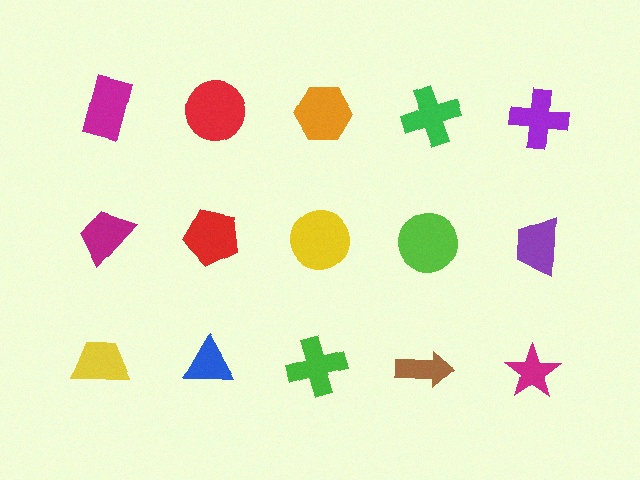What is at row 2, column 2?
A red pentagon.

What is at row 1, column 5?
A purple cross.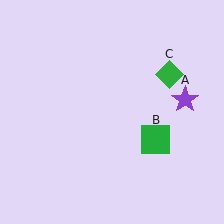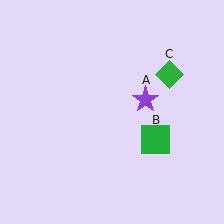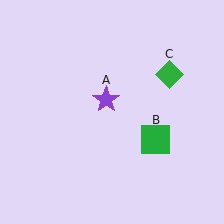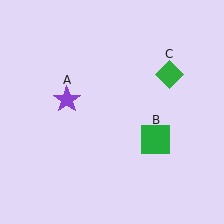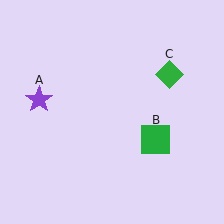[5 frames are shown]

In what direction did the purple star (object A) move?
The purple star (object A) moved left.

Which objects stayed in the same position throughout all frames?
Green square (object B) and green diamond (object C) remained stationary.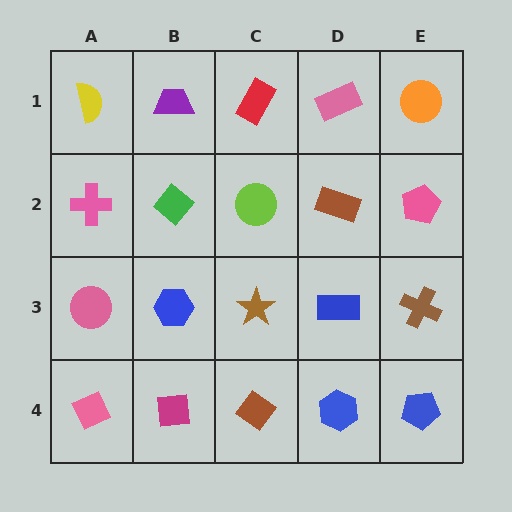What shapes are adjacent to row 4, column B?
A blue hexagon (row 3, column B), a pink diamond (row 4, column A), a brown diamond (row 4, column C).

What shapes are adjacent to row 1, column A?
A pink cross (row 2, column A), a purple trapezoid (row 1, column B).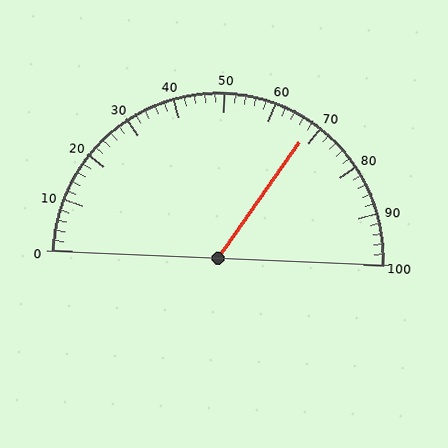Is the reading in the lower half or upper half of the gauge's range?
The reading is in the upper half of the range (0 to 100).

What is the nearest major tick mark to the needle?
The nearest major tick mark is 70.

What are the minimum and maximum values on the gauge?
The gauge ranges from 0 to 100.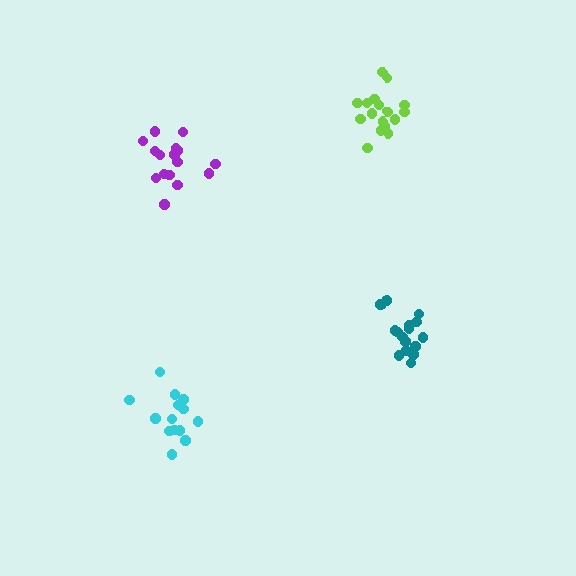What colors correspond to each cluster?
The clusters are colored: purple, teal, cyan, lime.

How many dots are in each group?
Group 1: 16 dots, Group 2: 16 dots, Group 3: 14 dots, Group 4: 18 dots (64 total).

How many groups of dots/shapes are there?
There are 4 groups.